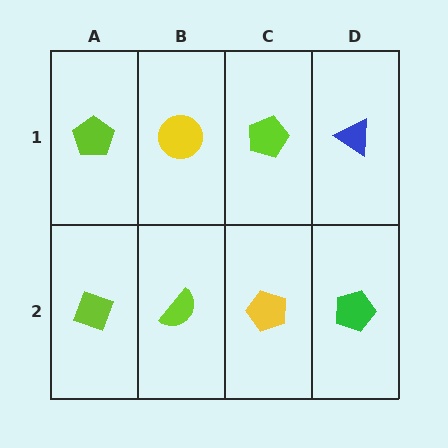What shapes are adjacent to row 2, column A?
A lime pentagon (row 1, column A), a lime semicircle (row 2, column B).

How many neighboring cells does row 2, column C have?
3.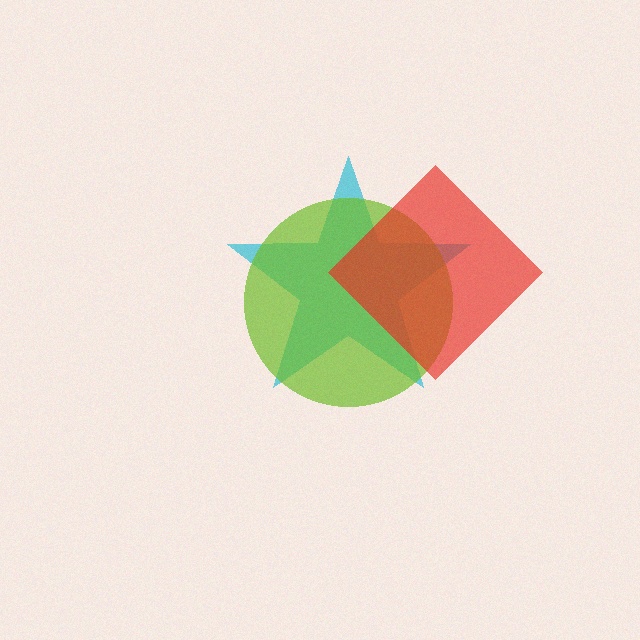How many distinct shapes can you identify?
There are 3 distinct shapes: a cyan star, a lime circle, a red diamond.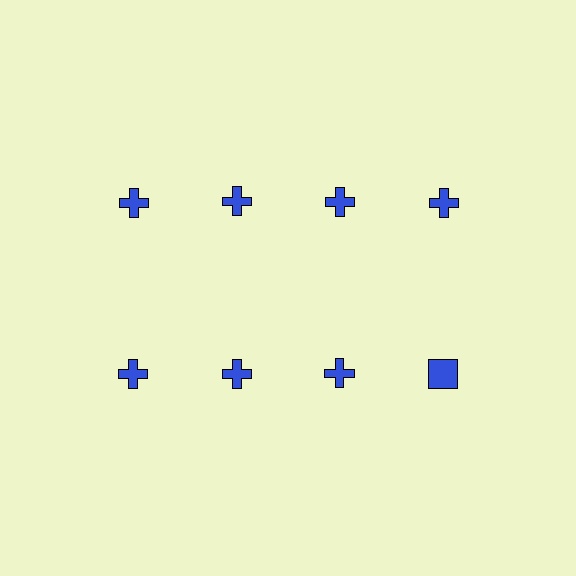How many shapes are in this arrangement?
There are 8 shapes arranged in a grid pattern.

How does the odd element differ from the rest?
It has a different shape: square instead of cross.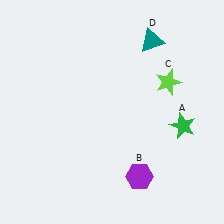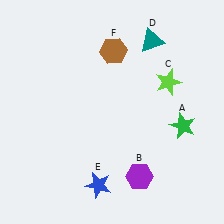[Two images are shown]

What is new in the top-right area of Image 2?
A brown hexagon (F) was added in the top-right area of Image 2.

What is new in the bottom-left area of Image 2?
A blue star (E) was added in the bottom-left area of Image 2.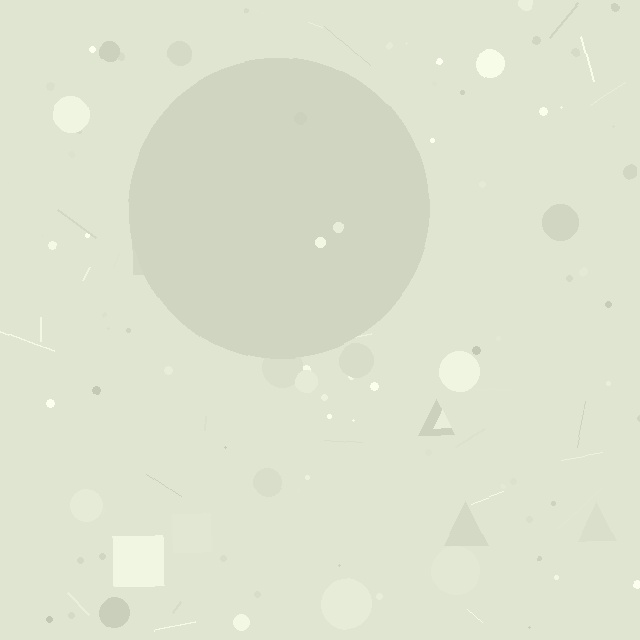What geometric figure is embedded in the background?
A circle is embedded in the background.